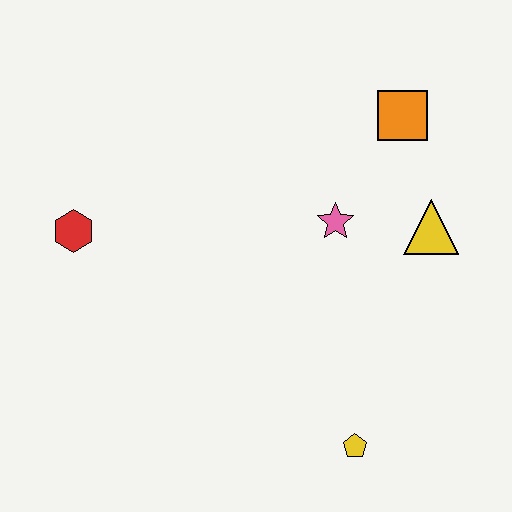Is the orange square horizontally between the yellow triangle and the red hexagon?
Yes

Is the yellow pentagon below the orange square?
Yes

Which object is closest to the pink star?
The yellow triangle is closest to the pink star.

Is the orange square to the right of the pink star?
Yes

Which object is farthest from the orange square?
The red hexagon is farthest from the orange square.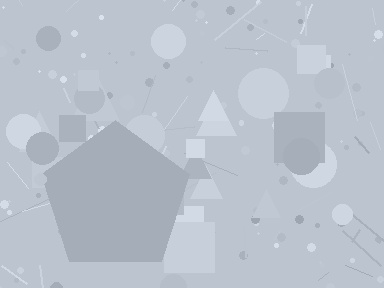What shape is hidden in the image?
A pentagon is hidden in the image.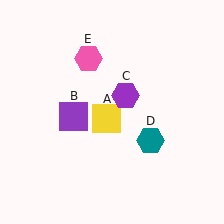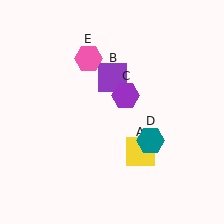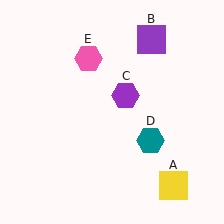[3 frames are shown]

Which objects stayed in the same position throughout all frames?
Purple hexagon (object C) and teal hexagon (object D) and pink hexagon (object E) remained stationary.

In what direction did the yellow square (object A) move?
The yellow square (object A) moved down and to the right.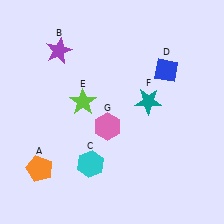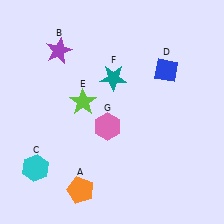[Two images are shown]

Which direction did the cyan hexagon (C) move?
The cyan hexagon (C) moved left.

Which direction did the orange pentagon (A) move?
The orange pentagon (A) moved right.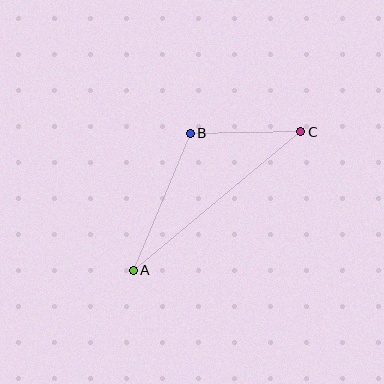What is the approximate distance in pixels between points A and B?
The distance between A and B is approximately 149 pixels.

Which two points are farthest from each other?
Points A and C are farthest from each other.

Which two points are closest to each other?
Points B and C are closest to each other.